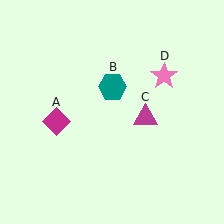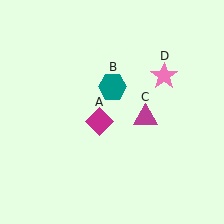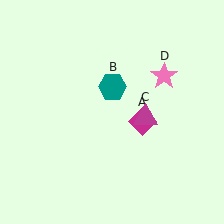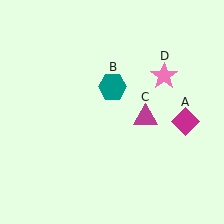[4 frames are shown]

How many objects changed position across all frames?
1 object changed position: magenta diamond (object A).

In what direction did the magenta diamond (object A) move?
The magenta diamond (object A) moved right.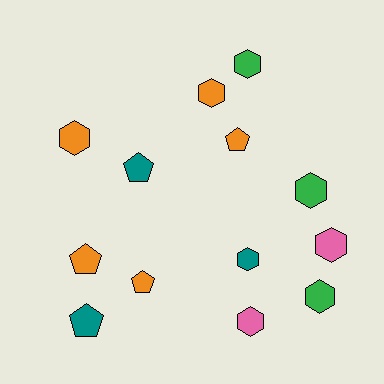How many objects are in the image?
There are 13 objects.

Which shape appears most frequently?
Hexagon, with 8 objects.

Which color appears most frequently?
Orange, with 5 objects.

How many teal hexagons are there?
There is 1 teal hexagon.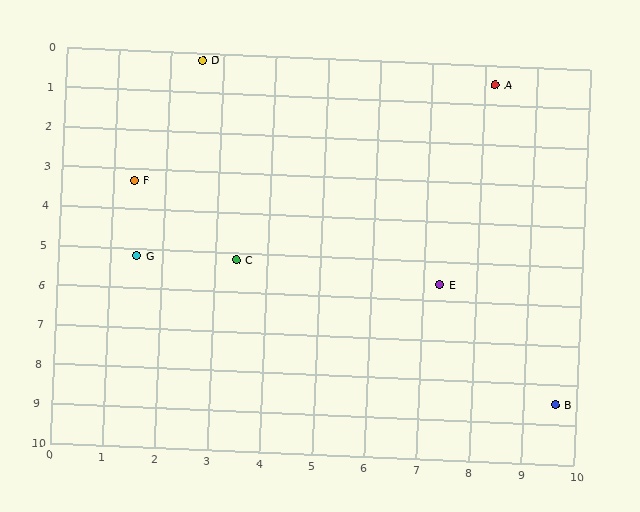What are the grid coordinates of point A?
Point A is at approximately (8.2, 0.5).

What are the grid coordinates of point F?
Point F is at approximately (1.4, 3.3).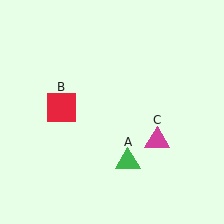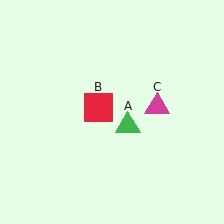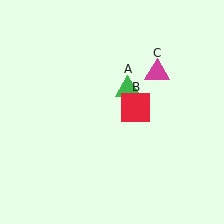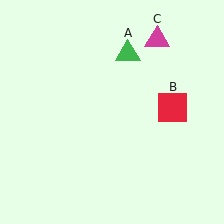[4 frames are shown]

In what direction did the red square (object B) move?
The red square (object B) moved right.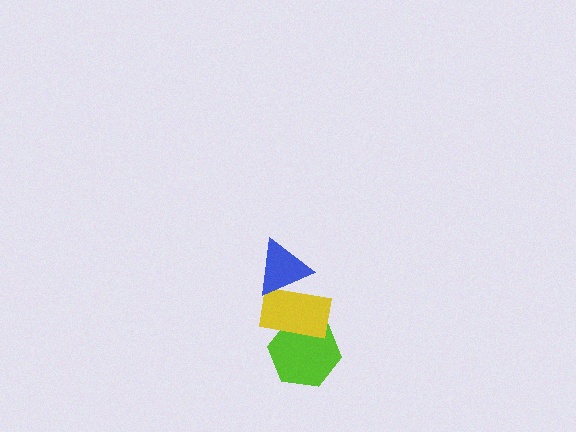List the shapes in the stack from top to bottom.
From top to bottom: the blue triangle, the yellow rectangle, the lime hexagon.